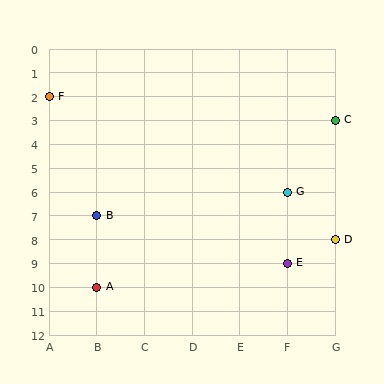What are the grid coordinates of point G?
Point G is at grid coordinates (F, 6).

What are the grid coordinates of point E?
Point E is at grid coordinates (F, 9).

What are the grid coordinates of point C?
Point C is at grid coordinates (G, 3).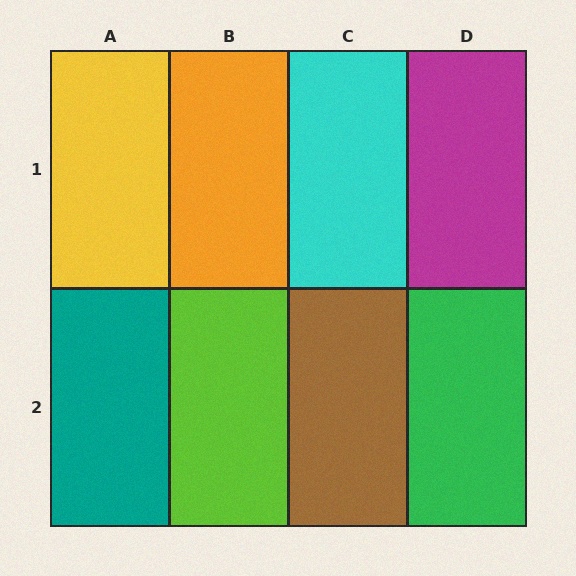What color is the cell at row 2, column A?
Teal.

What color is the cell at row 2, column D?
Green.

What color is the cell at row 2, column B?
Lime.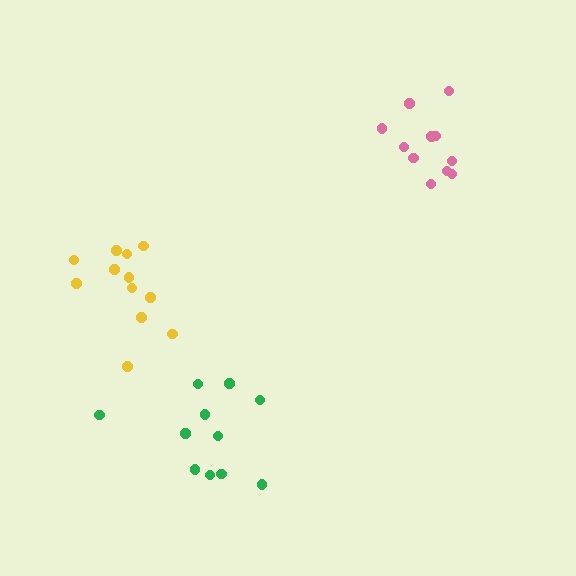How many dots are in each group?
Group 1: 12 dots, Group 2: 11 dots, Group 3: 11 dots (34 total).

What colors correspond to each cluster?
The clusters are colored: yellow, green, pink.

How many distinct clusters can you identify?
There are 3 distinct clusters.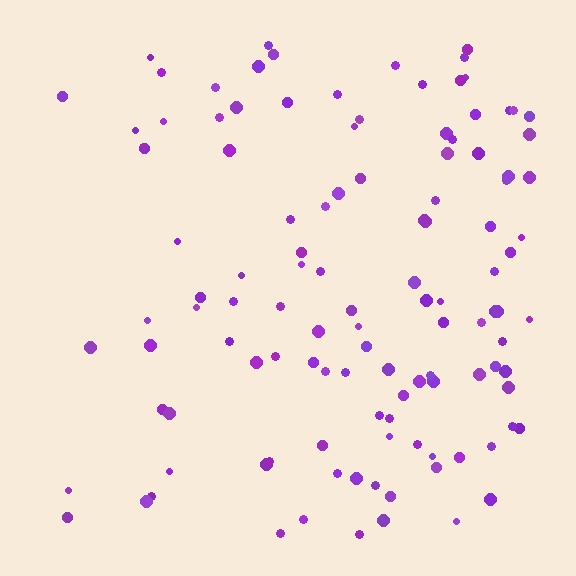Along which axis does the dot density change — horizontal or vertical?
Horizontal.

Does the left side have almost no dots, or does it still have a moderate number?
Still a moderate number, just noticeably fewer than the right.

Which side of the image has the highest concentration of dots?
The right.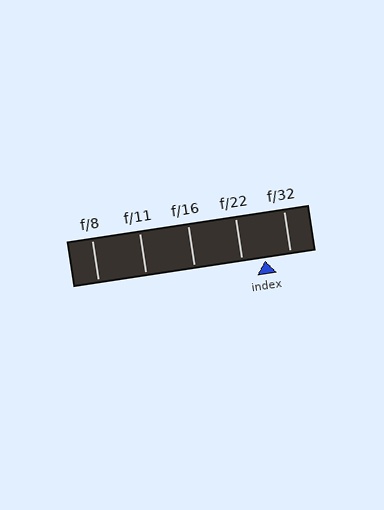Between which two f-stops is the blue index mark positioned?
The index mark is between f/22 and f/32.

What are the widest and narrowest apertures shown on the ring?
The widest aperture shown is f/8 and the narrowest is f/32.